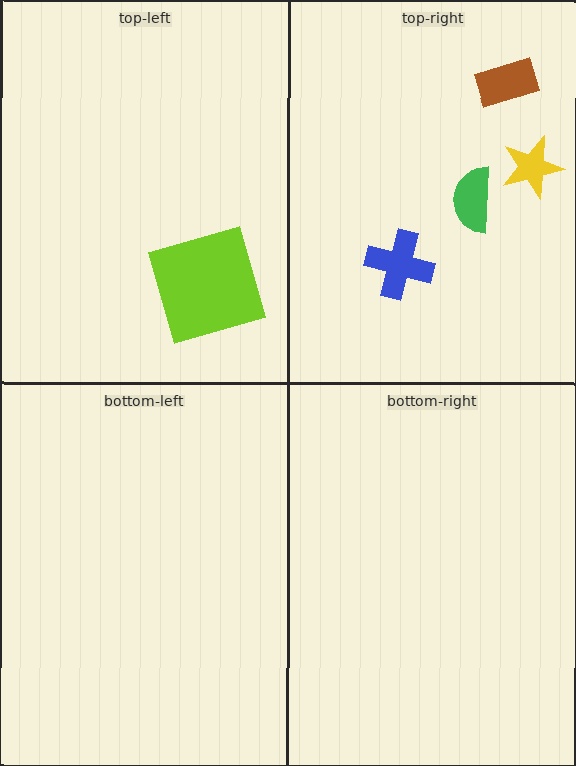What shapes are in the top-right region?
The green semicircle, the brown rectangle, the blue cross, the yellow star.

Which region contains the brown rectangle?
The top-right region.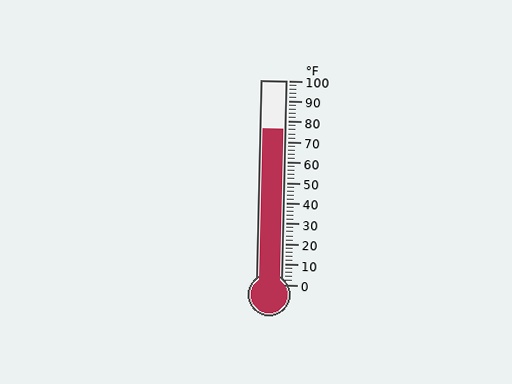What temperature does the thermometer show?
The thermometer shows approximately 76°F.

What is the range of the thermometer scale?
The thermometer scale ranges from 0°F to 100°F.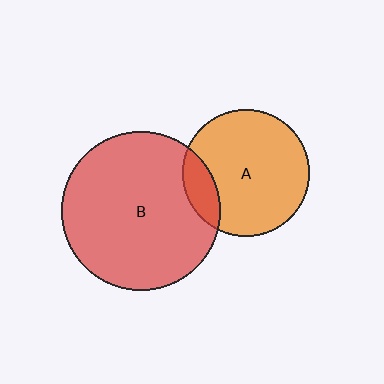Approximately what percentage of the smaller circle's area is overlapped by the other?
Approximately 15%.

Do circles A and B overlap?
Yes.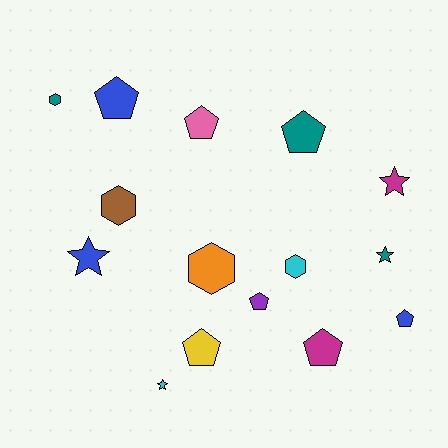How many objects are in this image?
There are 15 objects.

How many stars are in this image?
There are 4 stars.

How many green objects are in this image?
There are no green objects.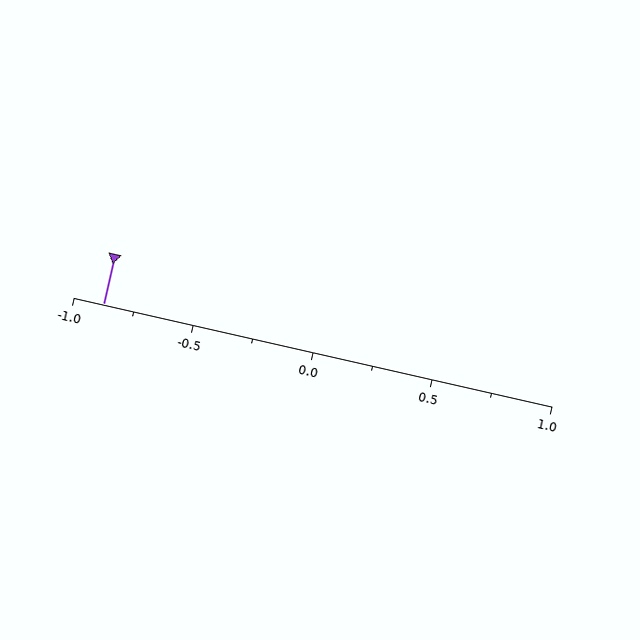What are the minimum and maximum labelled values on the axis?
The axis runs from -1.0 to 1.0.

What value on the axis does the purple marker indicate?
The marker indicates approximately -0.88.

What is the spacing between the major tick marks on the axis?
The major ticks are spaced 0.5 apart.